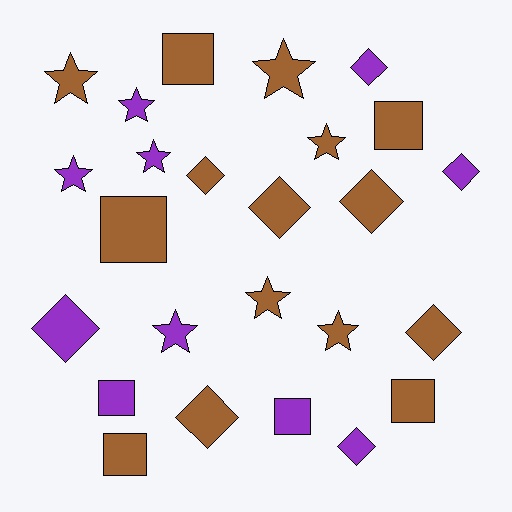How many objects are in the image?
There are 25 objects.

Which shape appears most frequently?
Star, with 9 objects.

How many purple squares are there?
There are 2 purple squares.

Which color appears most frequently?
Brown, with 15 objects.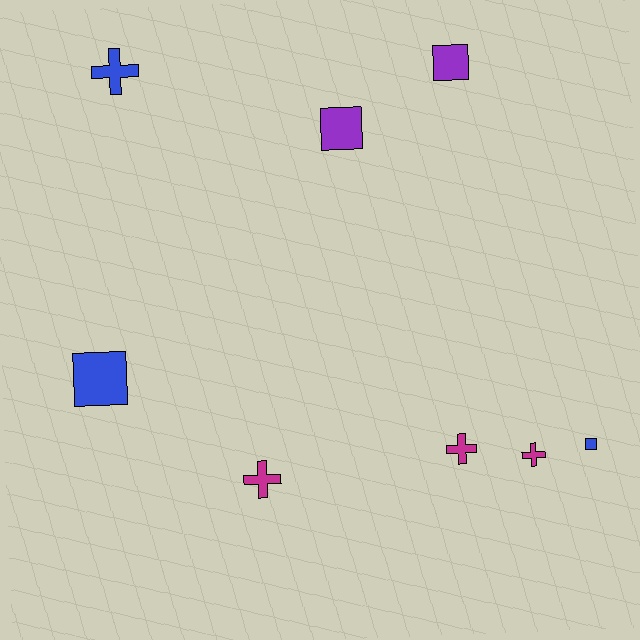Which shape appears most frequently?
Cross, with 4 objects.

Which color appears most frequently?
Magenta, with 3 objects.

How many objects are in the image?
There are 8 objects.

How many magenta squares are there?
There are no magenta squares.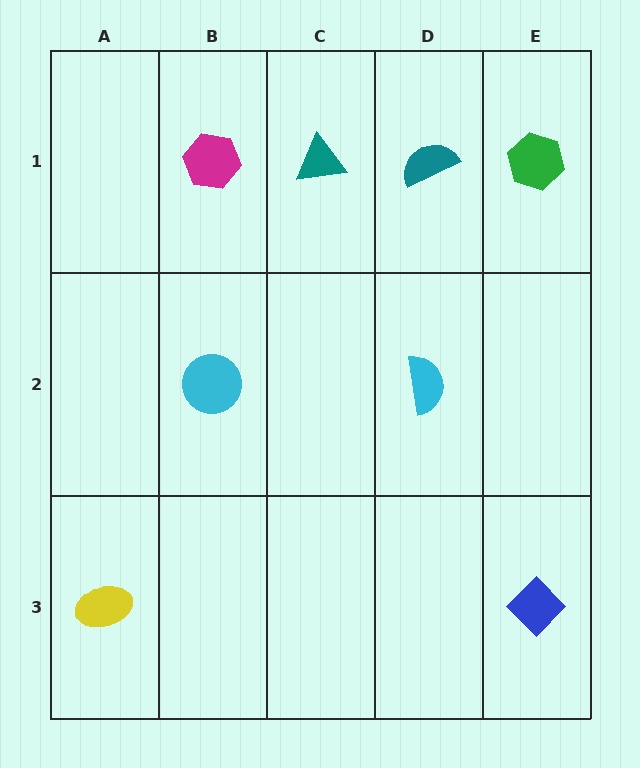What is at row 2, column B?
A cyan circle.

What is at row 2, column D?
A cyan semicircle.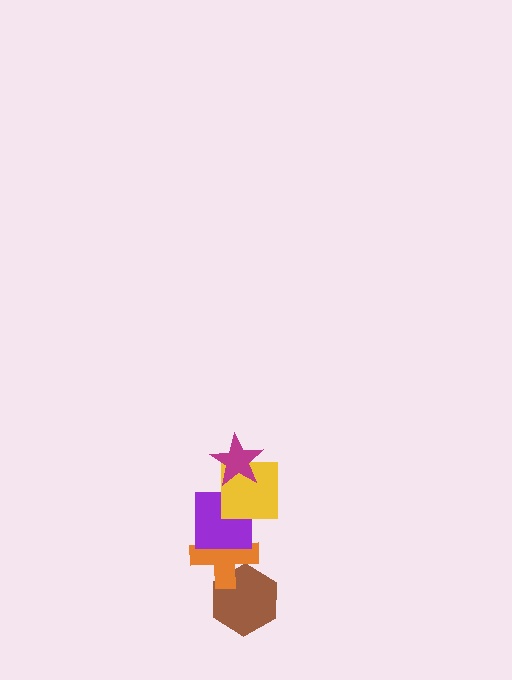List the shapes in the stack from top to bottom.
From top to bottom: the magenta star, the yellow square, the purple square, the orange cross, the brown hexagon.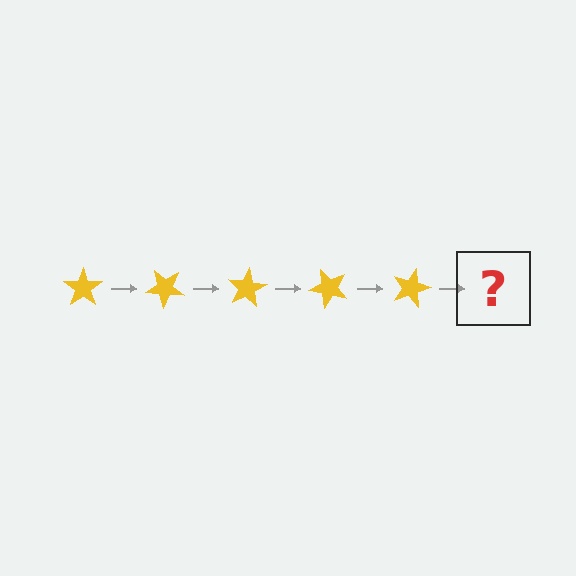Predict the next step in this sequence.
The next step is a yellow star rotated 200 degrees.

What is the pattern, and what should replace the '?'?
The pattern is that the star rotates 40 degrees each step. The '?' should be a yellow star rotated 200 degrees.